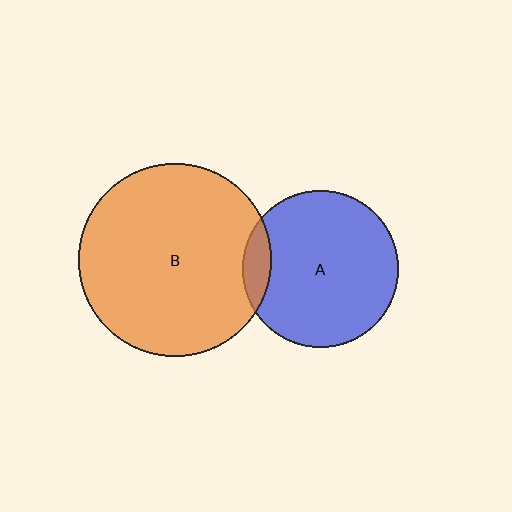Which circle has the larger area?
Circle B (orange).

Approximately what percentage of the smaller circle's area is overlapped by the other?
Approximately 10%.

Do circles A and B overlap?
Yes.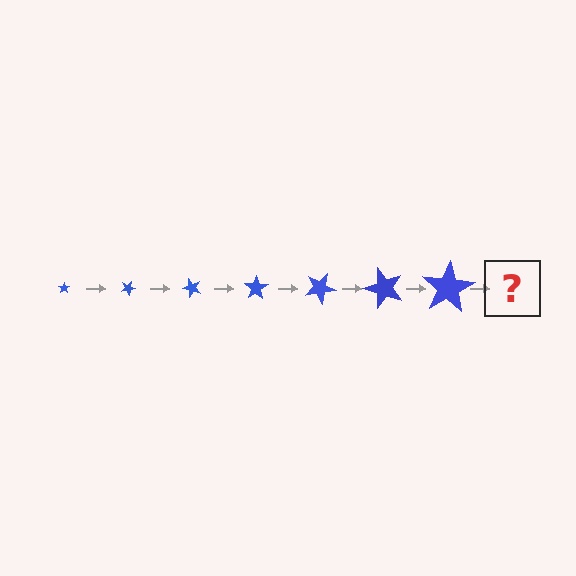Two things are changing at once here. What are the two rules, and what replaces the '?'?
The two rules are that the star grows larger each step and it rotates 25 degrees each step. The '?' should be a star, larger than the previous one and rotated 175 degrees from the start.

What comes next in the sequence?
The next element should be a star, larger than the previous one and rotated 175 degrees from the start.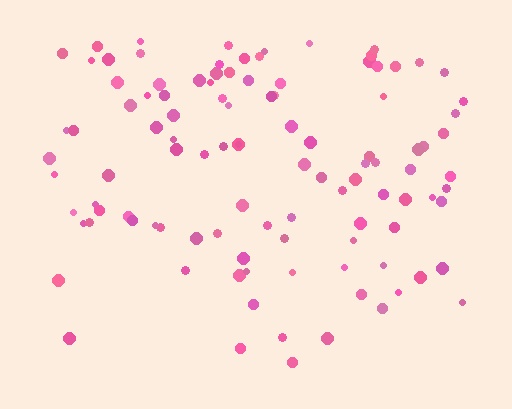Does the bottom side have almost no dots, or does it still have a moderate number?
Still a moderate number, just noticeably fewer than the top.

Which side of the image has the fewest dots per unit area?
The bottom.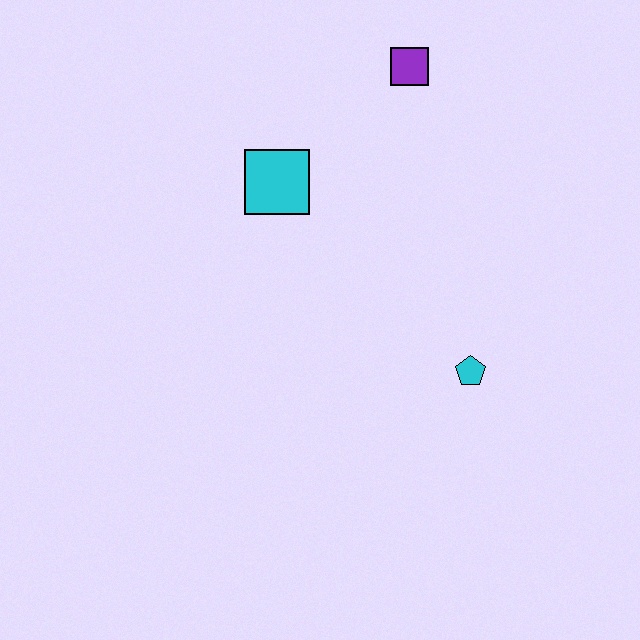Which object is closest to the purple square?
The cyan square is closest to the purple square.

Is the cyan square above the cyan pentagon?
Yes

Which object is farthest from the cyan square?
The cyan pentagon is farthest from the cyan square.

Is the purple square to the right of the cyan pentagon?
No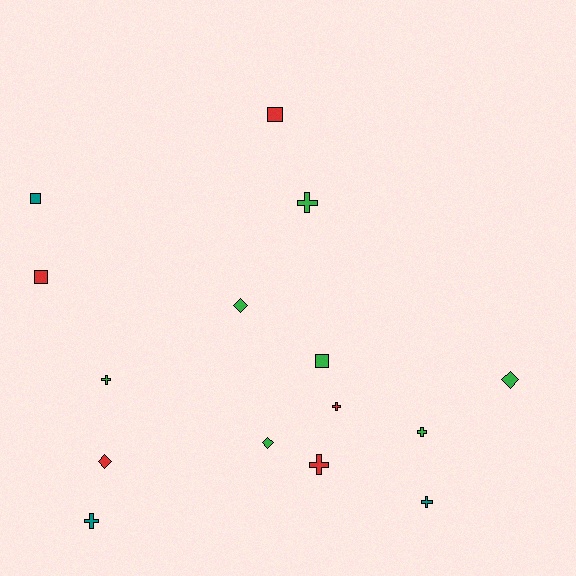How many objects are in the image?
There are 15 objects.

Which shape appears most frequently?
Cross, with 7 objects.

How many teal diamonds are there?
There are no teal diamonds.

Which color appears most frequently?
Green, with 7 objects.